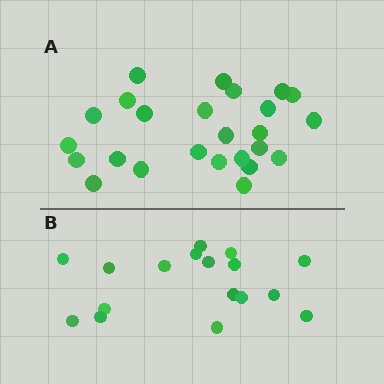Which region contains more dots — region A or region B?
Region A (the top region) has more dots.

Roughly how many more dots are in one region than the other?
Region A has roughly 8 or so more dots than region B.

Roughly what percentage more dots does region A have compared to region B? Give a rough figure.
About 45% more.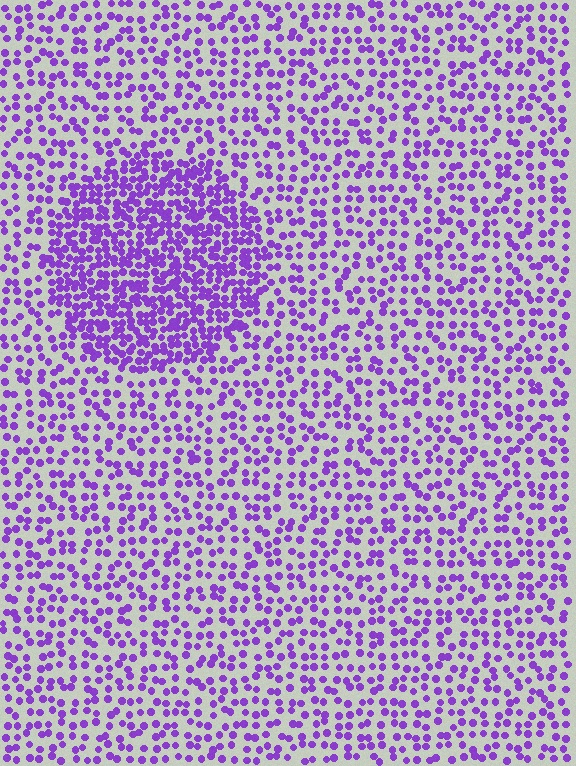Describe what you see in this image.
The image contains small purple elements arranged at two different densities. A circle-shaped region is visible where the elements are more densely packed than the surrounding area.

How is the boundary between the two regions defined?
The boundary is defined by a change in element density (approximately 2.1x ratio). All elements are the same color, size, and shape.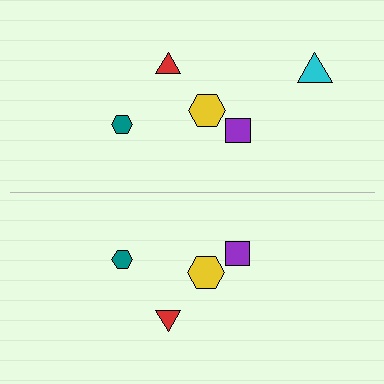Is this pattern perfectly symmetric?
No, the pattern is not perfectly symmetric. A cyan triangle is missing from the bottom side.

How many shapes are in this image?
There are 9 shapes in this image.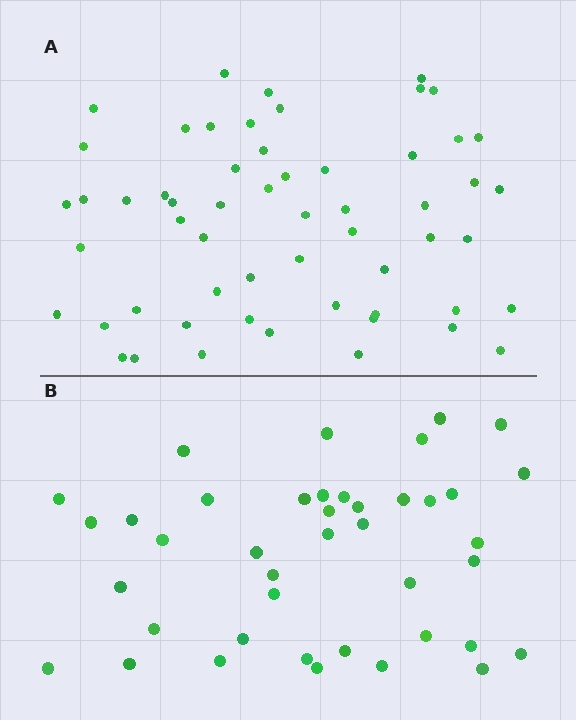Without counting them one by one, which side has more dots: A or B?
Region A (the top region) has more dots.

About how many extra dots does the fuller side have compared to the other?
Region A has approximately 15 more dots than region B.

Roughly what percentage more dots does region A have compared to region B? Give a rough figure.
About 40% more.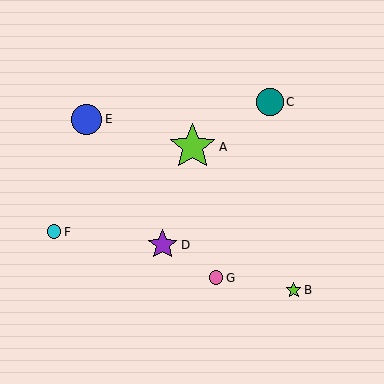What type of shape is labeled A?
Shape A is a lime star.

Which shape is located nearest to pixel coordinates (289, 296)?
The lime star (labeled B) at (294, 290) is nearest to that location.